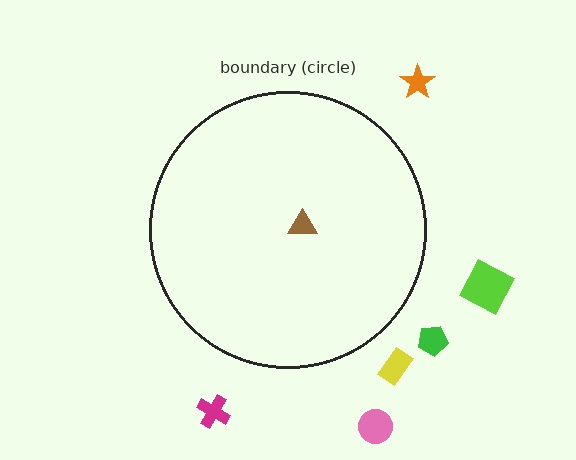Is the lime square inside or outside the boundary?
Outside.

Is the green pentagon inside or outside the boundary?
Outside.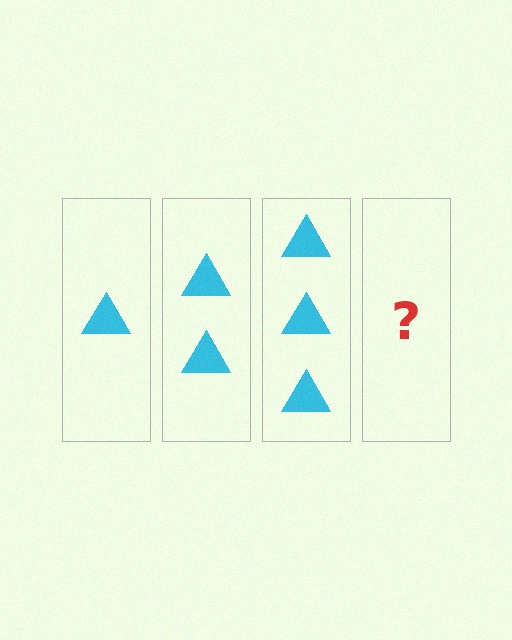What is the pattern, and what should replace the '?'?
The pattern is that each step adds one more triangle. The '?' should be 4 triangles.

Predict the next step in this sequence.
The next step is 4 triangles.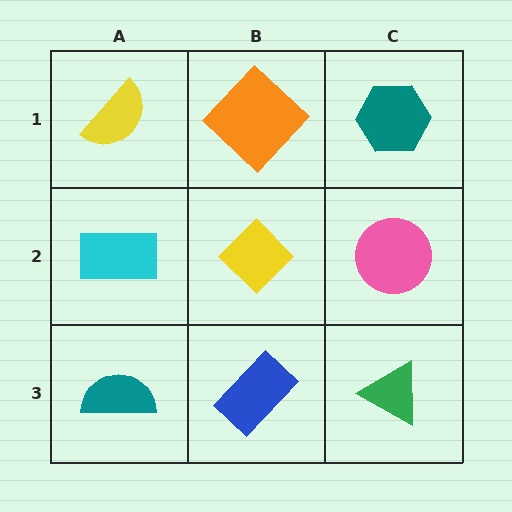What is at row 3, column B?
A blue rectangle.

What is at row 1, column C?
A teal hexagon.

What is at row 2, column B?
A yellow diamond.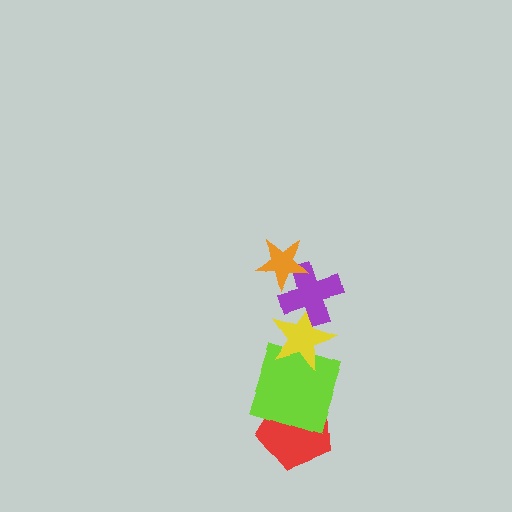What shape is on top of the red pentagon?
The lime square is on top of the red pentagon.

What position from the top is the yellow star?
The yellow star is 3rd from the top.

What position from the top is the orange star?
The orange star is 1st from the top.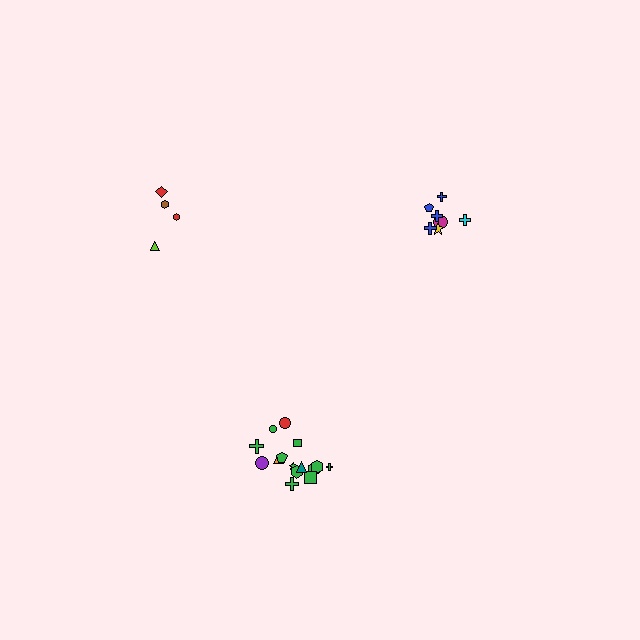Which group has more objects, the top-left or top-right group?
The top-right group.